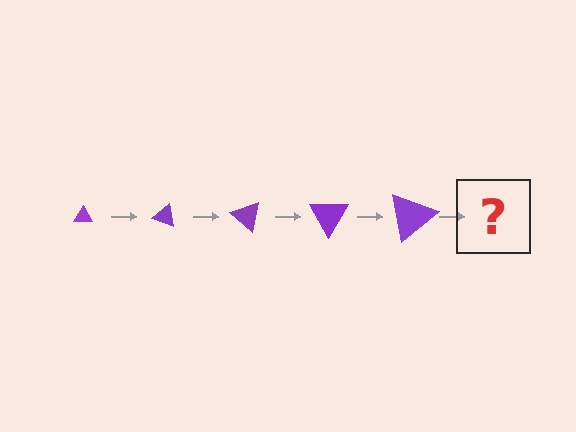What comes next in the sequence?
The next element should be a triangle, larger than the previous one and rotated 100 degrees from the start.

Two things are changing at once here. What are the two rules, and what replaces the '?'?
The two rules are that the triangle grows larger each step and it rotates 20 degrees each step. The '?' should be a triangle, larger than the previous one and rotated 100 degrees from the start.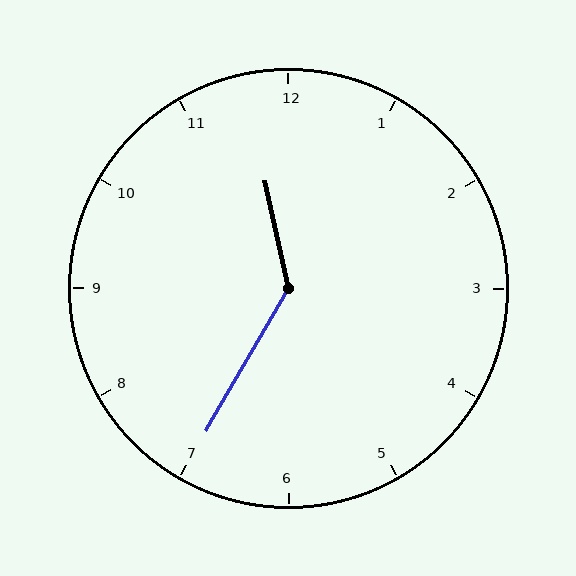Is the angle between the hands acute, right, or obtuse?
It is obtuse.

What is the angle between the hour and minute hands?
Approximately 138 degrees.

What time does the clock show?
11:35.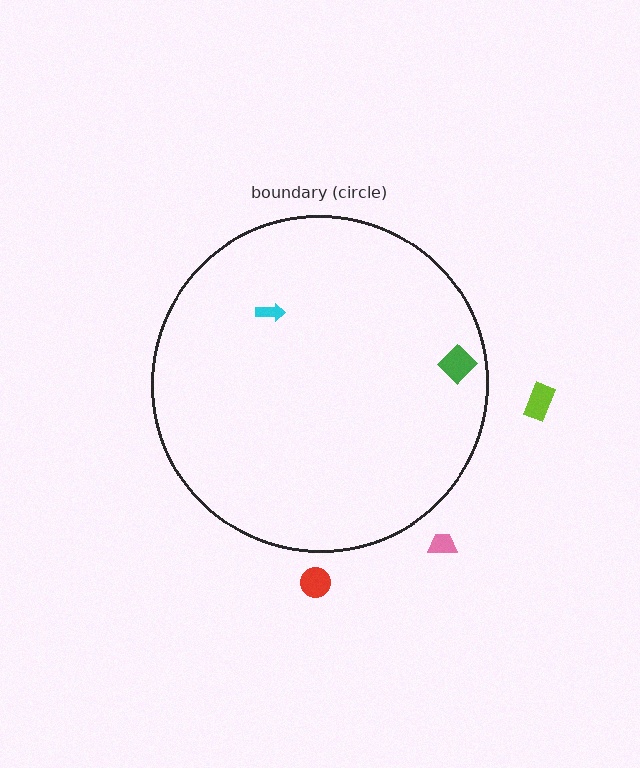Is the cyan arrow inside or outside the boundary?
Inside.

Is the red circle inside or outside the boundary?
Outside.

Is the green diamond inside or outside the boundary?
Inside.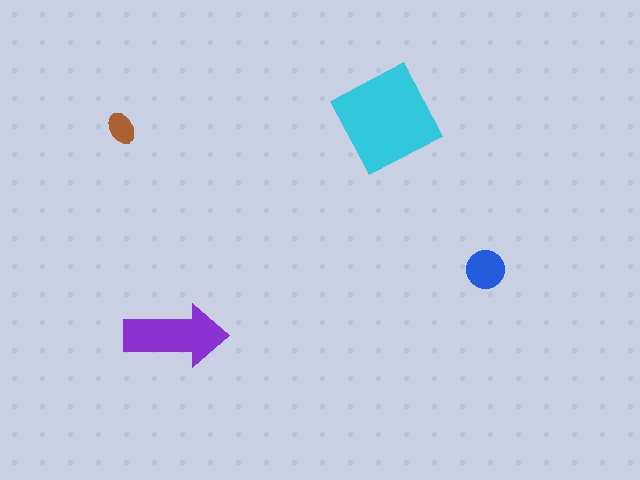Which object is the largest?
The cyan diamond.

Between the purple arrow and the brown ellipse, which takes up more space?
The purple arrow.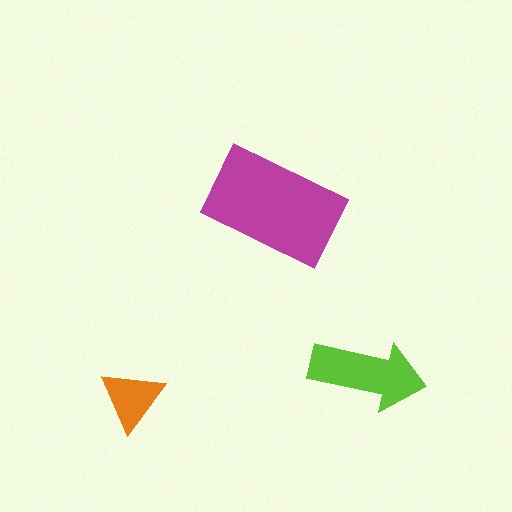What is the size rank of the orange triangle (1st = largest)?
3rd.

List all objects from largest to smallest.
The magenta rectangle, the lime arrow, the orange triangle.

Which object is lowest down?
The orange triangle is bottommost.